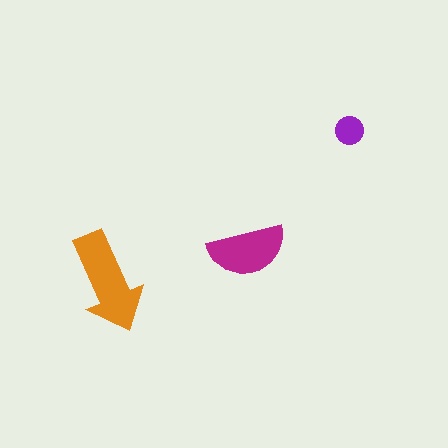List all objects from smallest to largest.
The purple circle, the magenta semicircle, the orange arrow.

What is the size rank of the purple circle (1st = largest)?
3rd.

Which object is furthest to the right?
The purple circle is rightmost.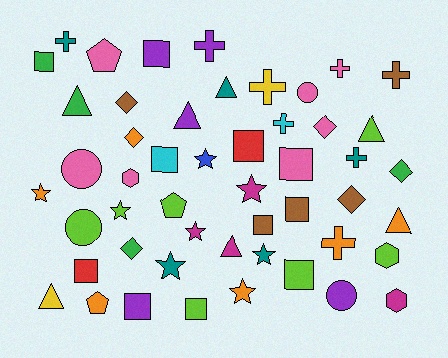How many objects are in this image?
There are 50 objects.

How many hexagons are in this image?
There are 3 hexagons.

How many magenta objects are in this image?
There are 4 magenta objects.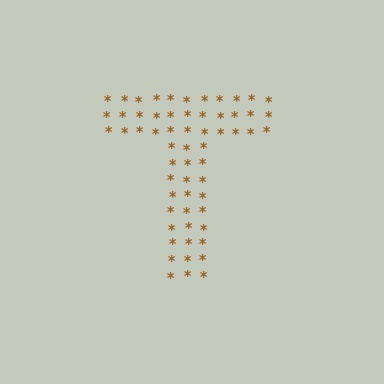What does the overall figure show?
The overall figure shows the letter T.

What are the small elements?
The small elements are asterisks.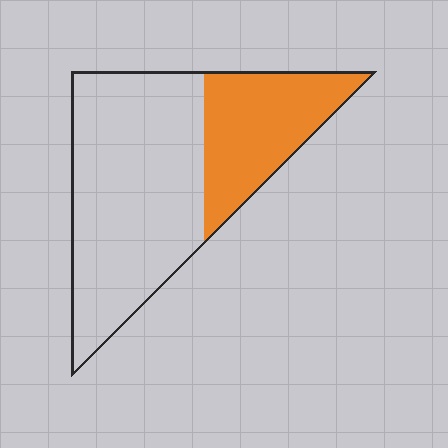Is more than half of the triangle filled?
No.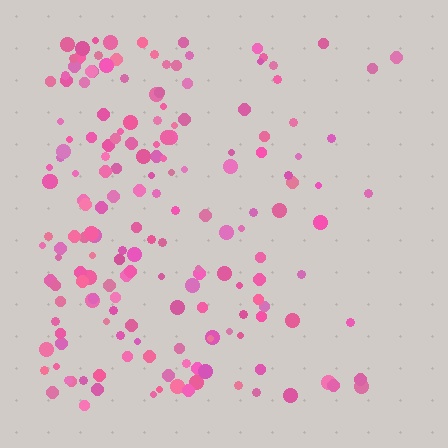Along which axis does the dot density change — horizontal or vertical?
Horizontal.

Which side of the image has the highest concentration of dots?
The left.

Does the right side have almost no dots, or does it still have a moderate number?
Still a moderate number, just noticeably fewer than the left.